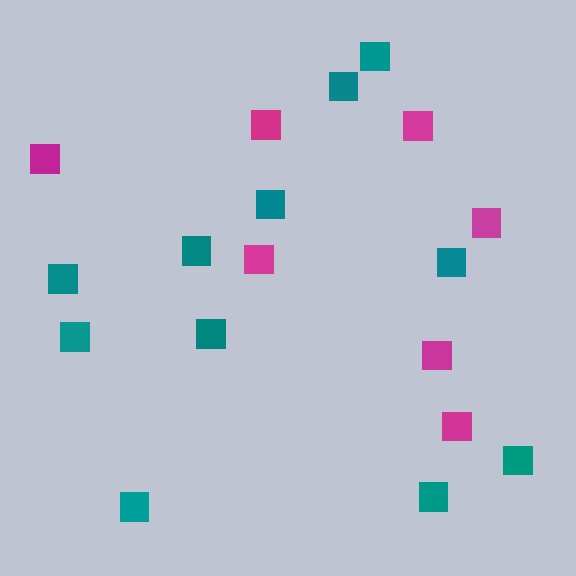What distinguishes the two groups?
There are 2 groups: one group of teal squares (11) and one group of magenta squares (7).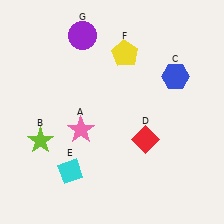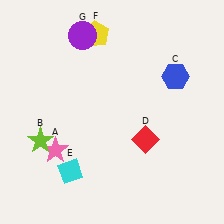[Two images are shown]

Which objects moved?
The objects that moved are: the pink star (A), the yellow pentagon (F).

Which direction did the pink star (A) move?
The pink star (A) moved left.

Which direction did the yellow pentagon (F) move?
The yellow pentagon (F) moved left.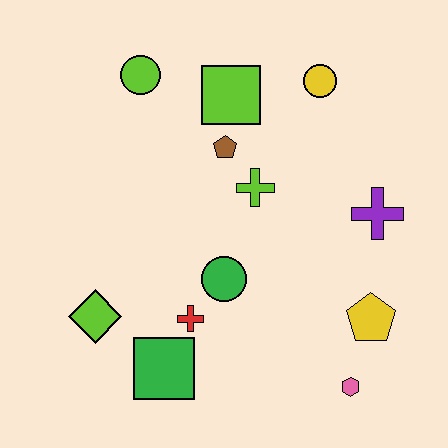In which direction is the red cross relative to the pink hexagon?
The red cross is to the left of the pink hexagon.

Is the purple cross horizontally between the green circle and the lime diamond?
No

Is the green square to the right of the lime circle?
Yes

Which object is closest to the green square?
The red cross is closest to the green square.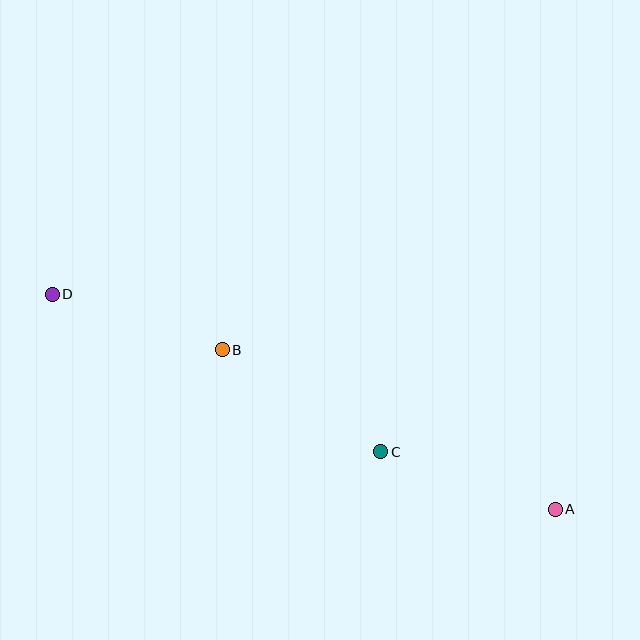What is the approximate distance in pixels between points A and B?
The distance between A and B is approximately 370 pixels.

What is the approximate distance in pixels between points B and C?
The distance between B and C is approximately 189 pixels.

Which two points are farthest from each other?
Points A and D are farthest from each other.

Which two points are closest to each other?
Points B and D are closest to each other.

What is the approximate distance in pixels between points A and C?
The distance between A and C is approximately 184 pixels.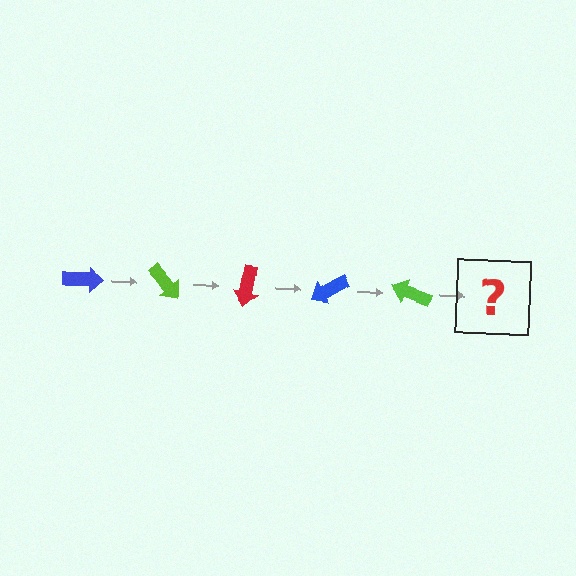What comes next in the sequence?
The next element should be a red arrow, rotated 250 degrees from the start.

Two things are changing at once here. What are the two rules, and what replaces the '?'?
The two rules are that it rotates 50 degrees each step and the color cycles through blue, lime, and red. The '?' should be a red arrow, rotated 250 degrees from the start.